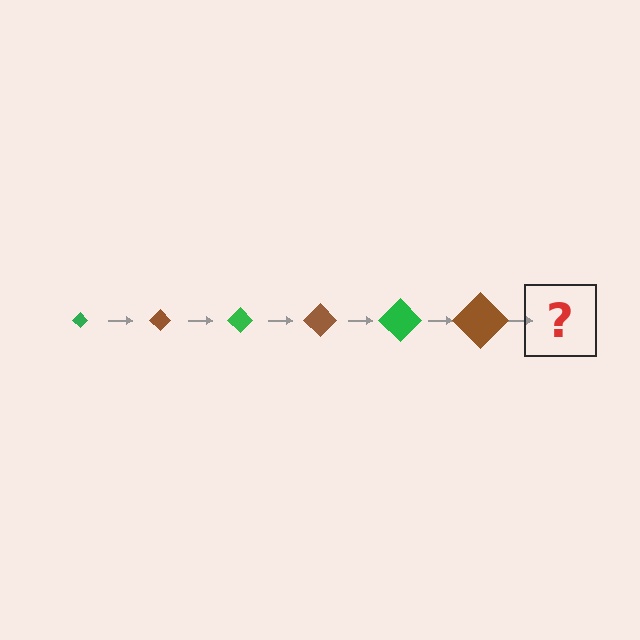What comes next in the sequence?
The next element should be a green diamond, larger than the previous one.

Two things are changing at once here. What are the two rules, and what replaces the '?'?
The two rules are that the diamond grows larger each step and the color cycles through green and brown. The '?' should be a green diamond, larger than the previous one.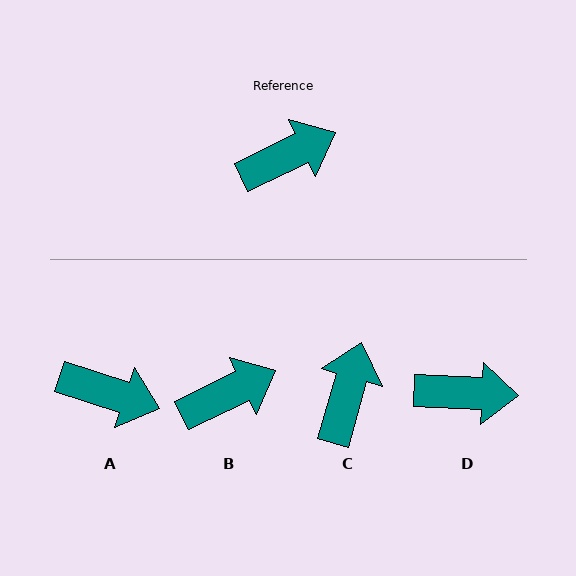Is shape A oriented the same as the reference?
No, it is off by about 43 degrees.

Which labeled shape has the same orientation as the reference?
B.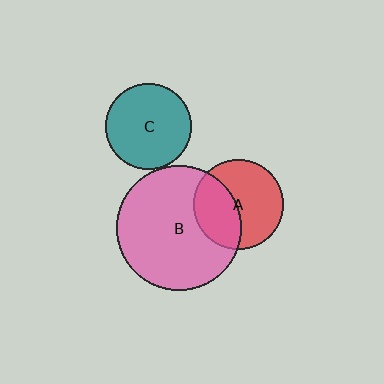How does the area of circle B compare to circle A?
Approximately 1.9 times.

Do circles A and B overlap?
Yes.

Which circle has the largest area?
Circle B (pink).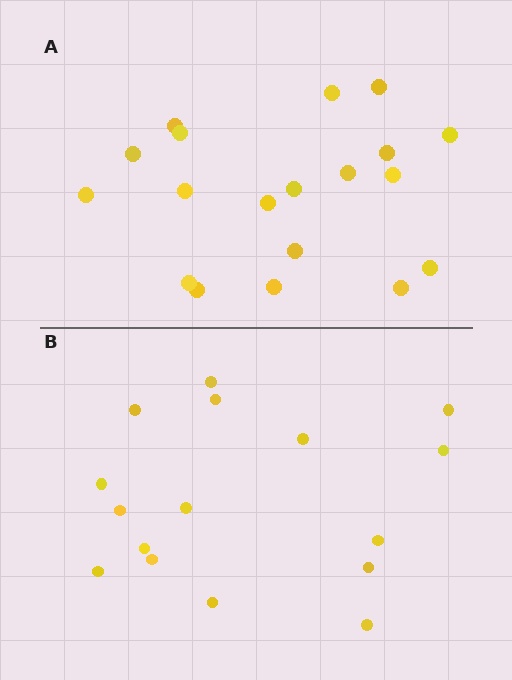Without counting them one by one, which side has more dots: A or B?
Region A (the top region) has more dots.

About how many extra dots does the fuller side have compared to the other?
Region A has just a few more — roughly 2 or 3 more dots than region B.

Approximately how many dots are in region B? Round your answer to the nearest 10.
About 20 dots. (The exact count is 16, which rounds to 20.)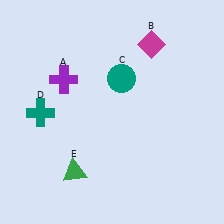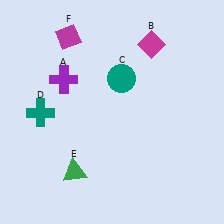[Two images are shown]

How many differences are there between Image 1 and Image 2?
There is 1 difference between the two images.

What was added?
A magenta diamond (F) was added in Image 2.